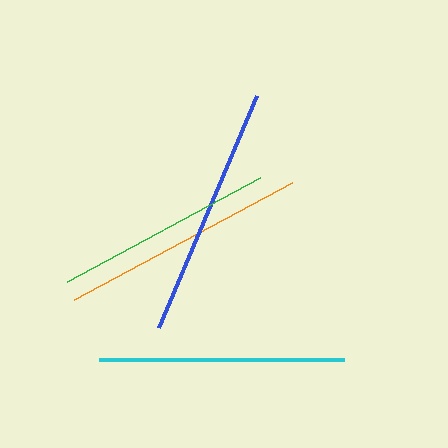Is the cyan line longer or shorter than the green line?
The cyan line is longer than the green line.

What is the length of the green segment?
The green segment is approximately 219 pixels long.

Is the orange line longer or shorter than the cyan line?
The orange line is longer than the cyan line.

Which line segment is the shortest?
The green line is the shortest at approximately 219 pixels.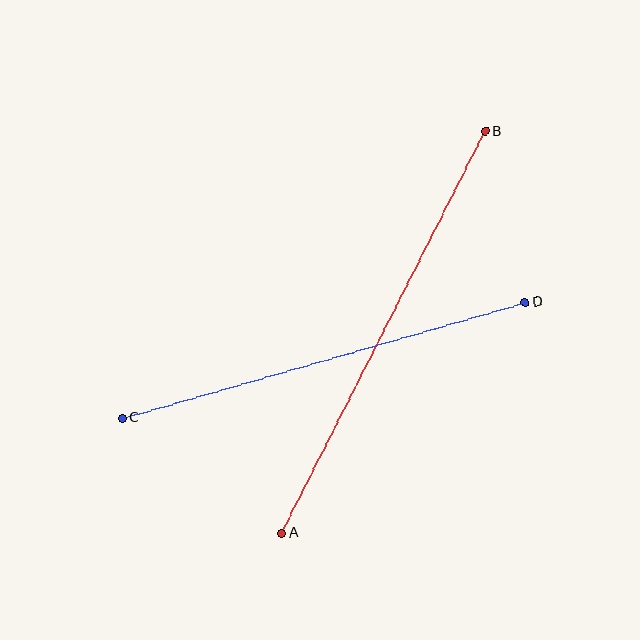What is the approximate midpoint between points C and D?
The midpoint is at approximately (324, 360) pixels.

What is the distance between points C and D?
The distance is approximately 419 pixels.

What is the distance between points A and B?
The distance is approximately 450 pixels.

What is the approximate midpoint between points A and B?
The midpoint is at approximately (384, 332) pixels.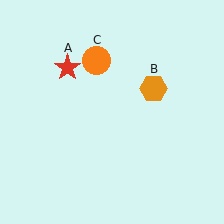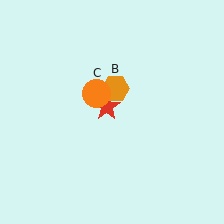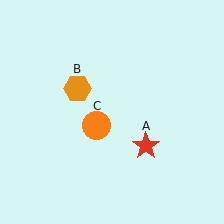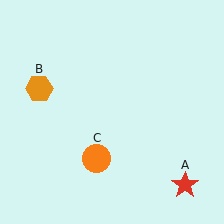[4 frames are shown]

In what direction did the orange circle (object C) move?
The orange circle (object C) moved down.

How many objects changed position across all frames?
3 objects changed position: red star (object A), orange hexagon (object B), orange circle (object C).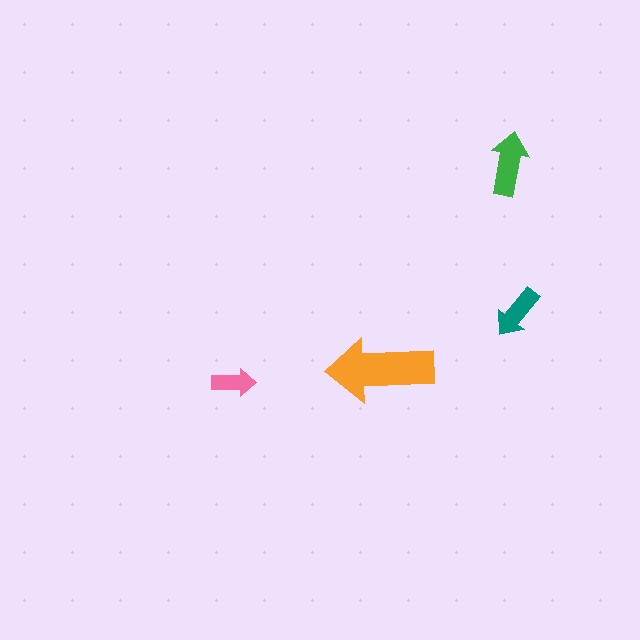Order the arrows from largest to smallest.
the orange one, the green one, the teal one, the pink one.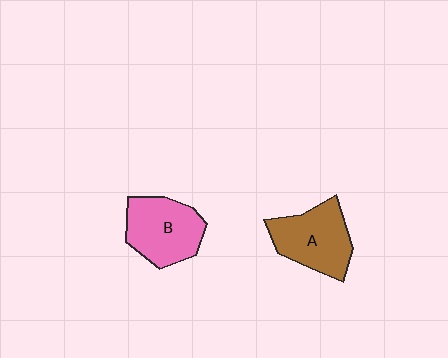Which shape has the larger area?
Shape A (brown).